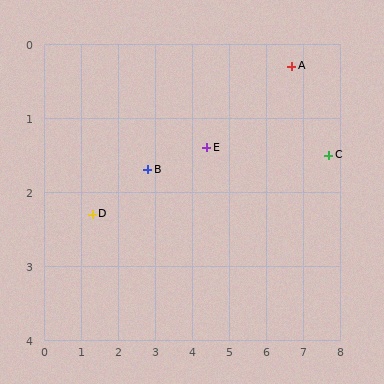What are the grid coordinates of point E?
Point E is at approximately (4.4, 1.4).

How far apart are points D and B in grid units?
Points D and B are about 1.6 grid units apart.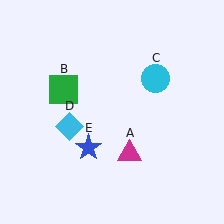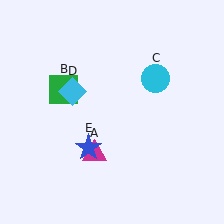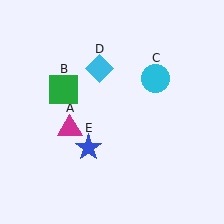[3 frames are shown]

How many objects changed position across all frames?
2 objects changed position: magenta triangle (object A), cyan diamond (object D).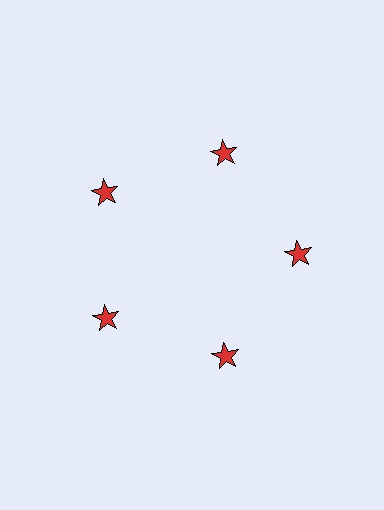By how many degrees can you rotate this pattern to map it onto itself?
The pattern maps onto itself every 72 degrees of rotation.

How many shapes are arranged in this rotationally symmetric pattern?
There are 5 shapes, arranged in 5 groups of 1.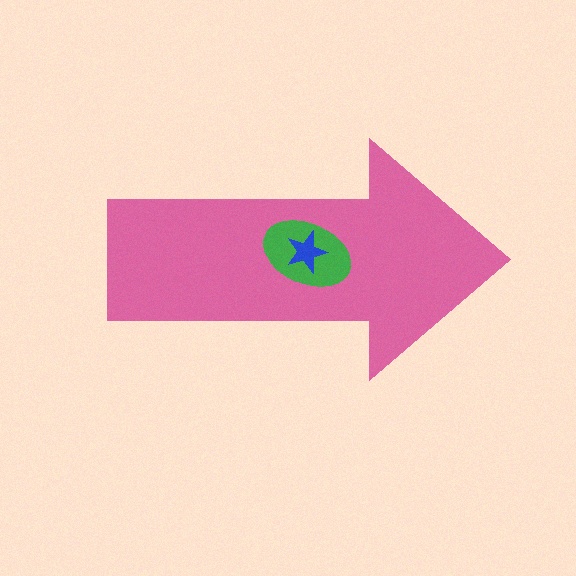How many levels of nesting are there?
3.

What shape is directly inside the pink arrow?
The green ellipse.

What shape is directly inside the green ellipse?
The blue star.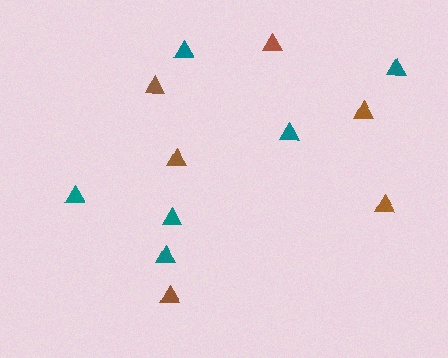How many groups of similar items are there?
There are 2 groups: one group of brown triangles (6) and one group of teal triangles (6).